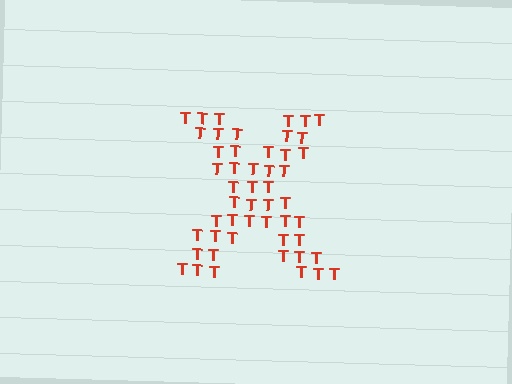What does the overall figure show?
The overall figure shows the letter X.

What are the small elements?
The small elements are letter T's.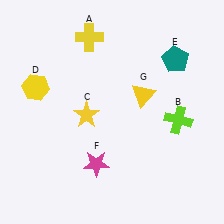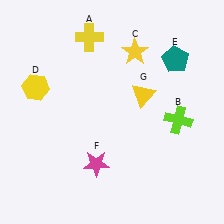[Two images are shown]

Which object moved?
The yellow star (C) moved up.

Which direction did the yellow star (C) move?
The yellow star (C) moved up.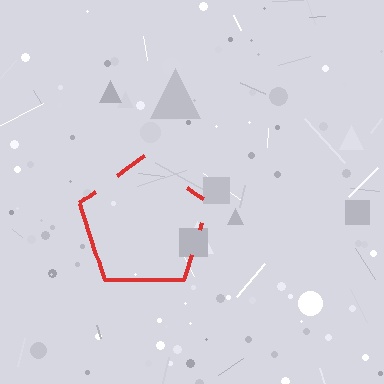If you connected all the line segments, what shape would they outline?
They would outline a pentagon.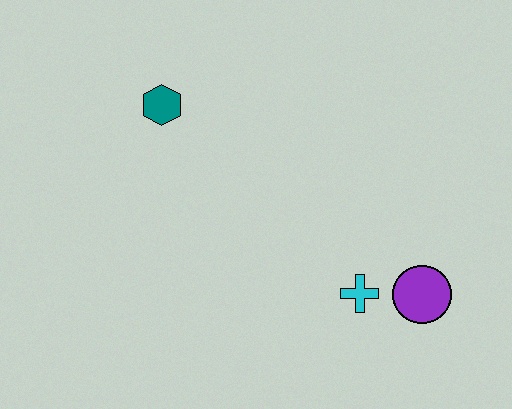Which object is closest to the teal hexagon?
The cyan cross is closest to the teal hexagon.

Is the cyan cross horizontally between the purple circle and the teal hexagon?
Yes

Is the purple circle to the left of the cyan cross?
No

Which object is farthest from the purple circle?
The teal hexagon is farthest from the purple circle.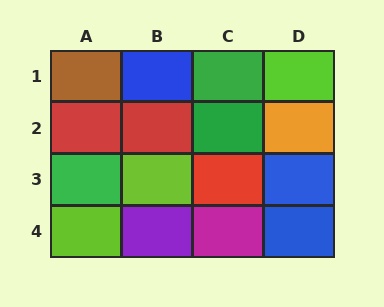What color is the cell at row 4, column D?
Blue.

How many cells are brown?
1 cell is brown.